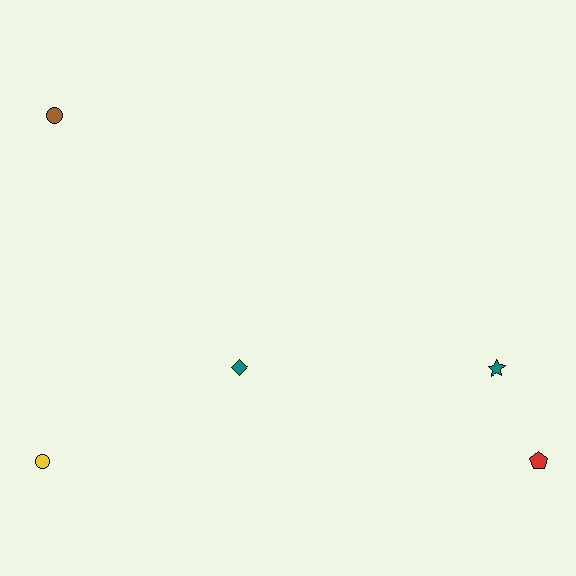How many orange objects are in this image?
There are no orange objects.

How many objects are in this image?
There are 5 objects.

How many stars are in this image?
There is 1 star.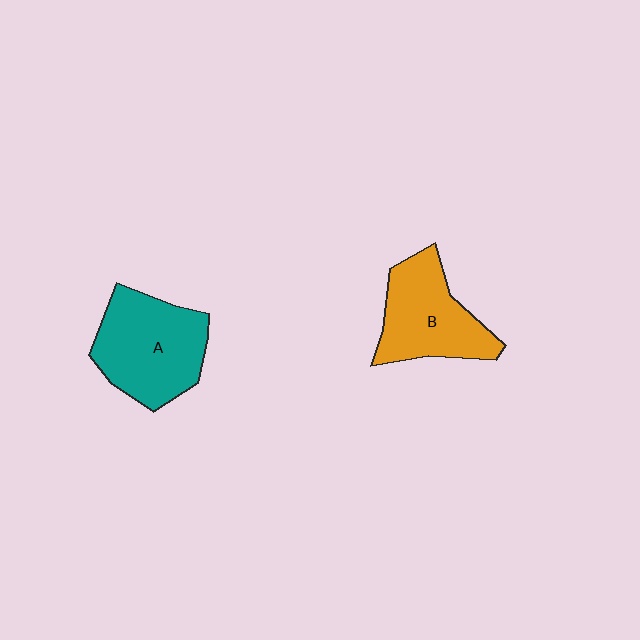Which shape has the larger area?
Shape A (teal).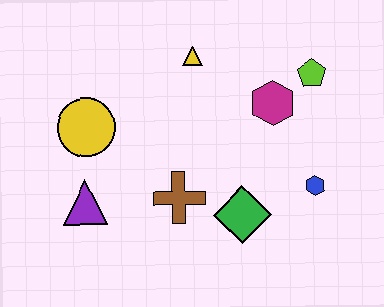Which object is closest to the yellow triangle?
The magenta hexagon is closest to the yellow triangle.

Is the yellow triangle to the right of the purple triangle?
Yes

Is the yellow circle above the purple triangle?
Yes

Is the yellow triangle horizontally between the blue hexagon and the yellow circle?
Yes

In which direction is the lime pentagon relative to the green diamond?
The lime pentagon is above the green diamond.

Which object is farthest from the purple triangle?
The lime pentagon is farthest from the purple triangle.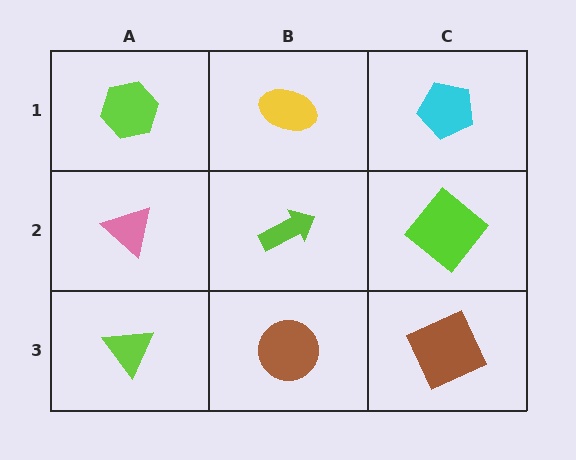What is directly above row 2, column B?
A yellow ellipse.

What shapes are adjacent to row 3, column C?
A lime diamond (row 2, column C), a brown circle (row 3, column B).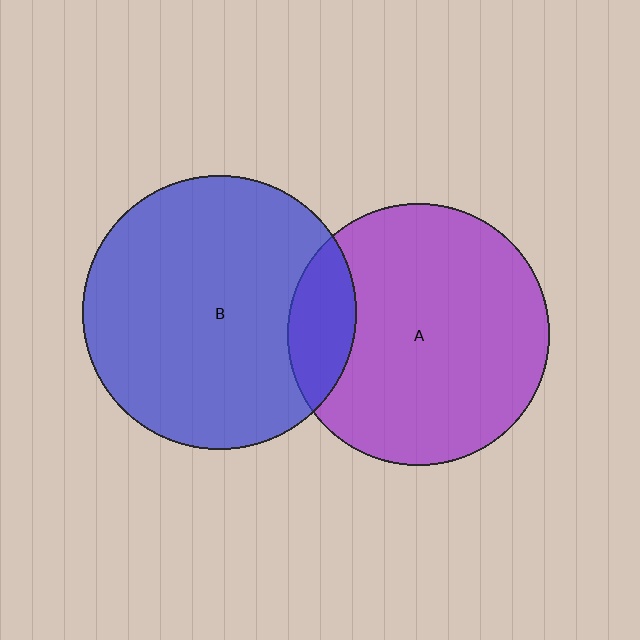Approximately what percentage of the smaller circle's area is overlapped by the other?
Approximately 15%.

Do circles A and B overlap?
Yes.